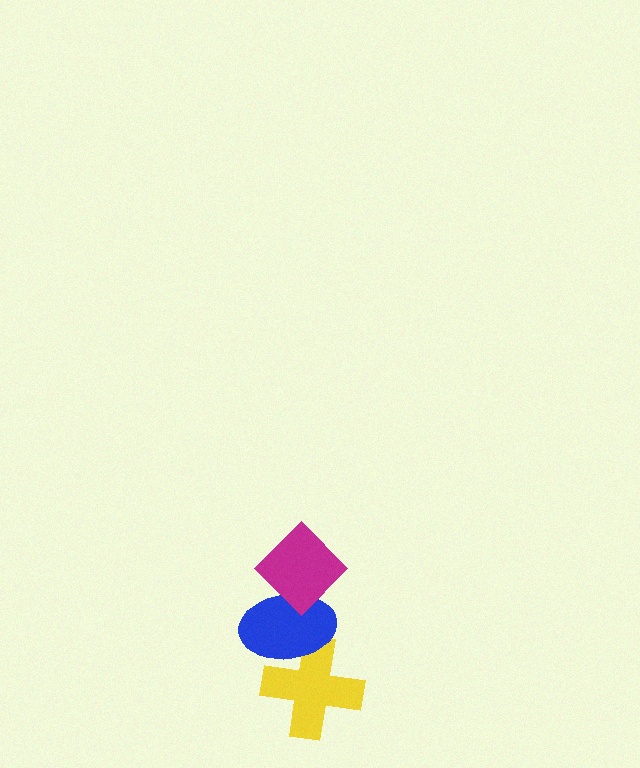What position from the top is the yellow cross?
The yellow cross is 3rd from the top.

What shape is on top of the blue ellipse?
The magenta diamond is on top of the blue ellipse.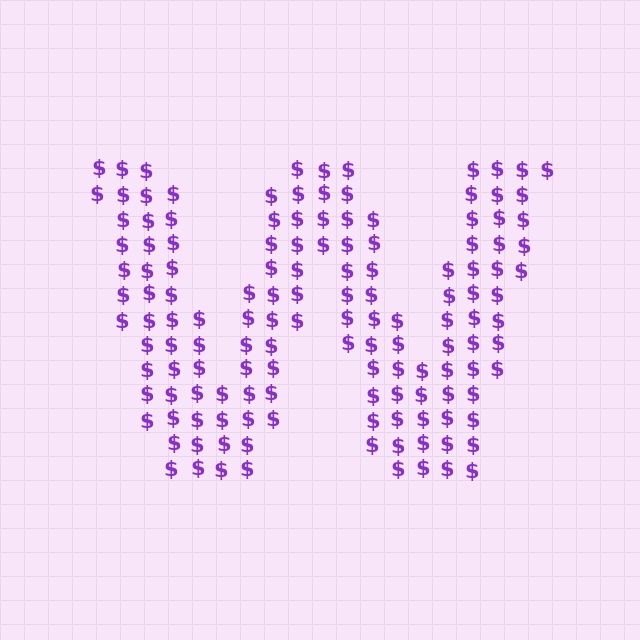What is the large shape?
The large shape is the letter W.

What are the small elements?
The small elements are dollar signs.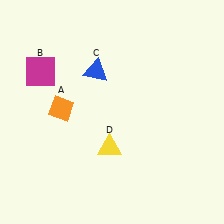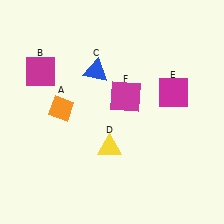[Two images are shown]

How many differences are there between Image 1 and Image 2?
There are 2 differences between the two images.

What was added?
A magenta square (E), a magenta square (F) were added in Image 2.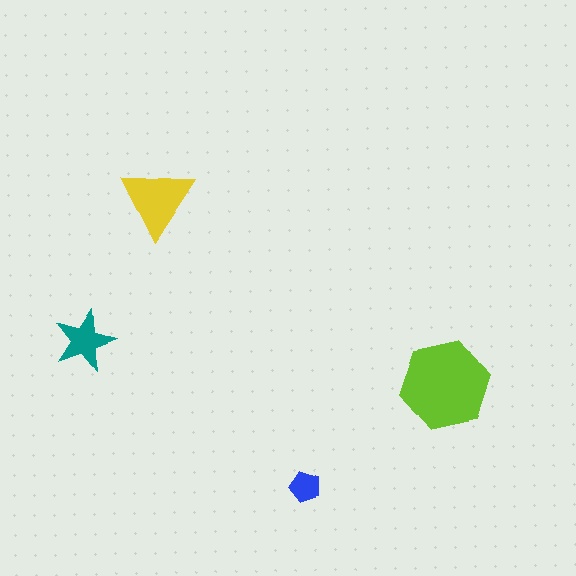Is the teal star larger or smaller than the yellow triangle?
Smaller.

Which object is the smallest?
The blue pentagon.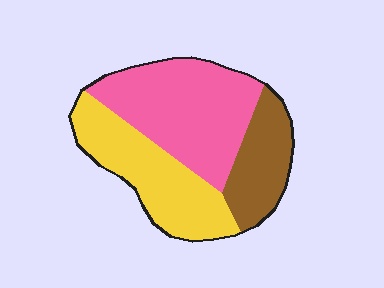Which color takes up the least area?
Brown, at roughly 20%.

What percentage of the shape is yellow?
Yellow takes up about one third (1/3) of the shape.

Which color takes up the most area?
Pink, at roughly 45%.